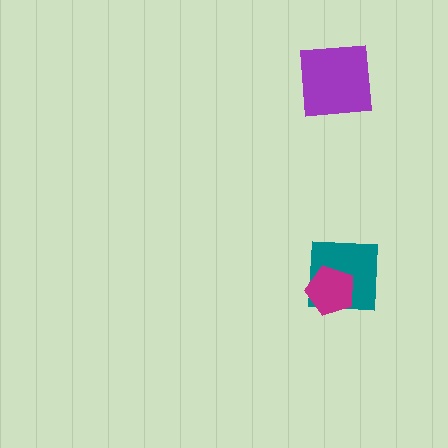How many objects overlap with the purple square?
0 objects overlap with the purple square.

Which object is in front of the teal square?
The magenta pentagon is in front of the teal square.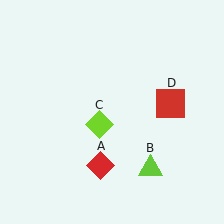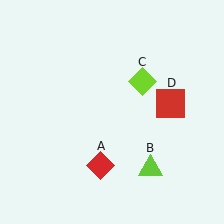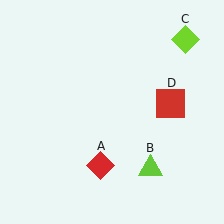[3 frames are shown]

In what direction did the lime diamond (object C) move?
The lime diamond (object C) moved up and to the right.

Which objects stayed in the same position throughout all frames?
Red diamond (object A) and lime triangle (object B) and red square (object D) remained stationary.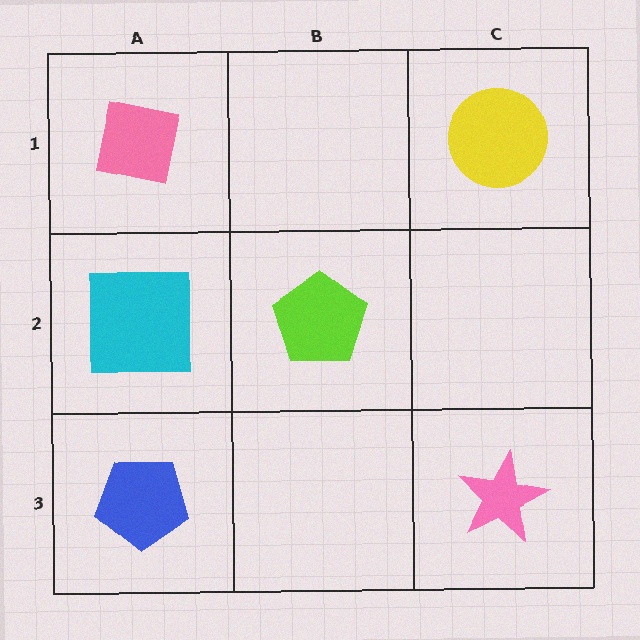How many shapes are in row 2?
2 shapes.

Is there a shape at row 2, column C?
No, that cell is empty.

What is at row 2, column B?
A lime pentagon.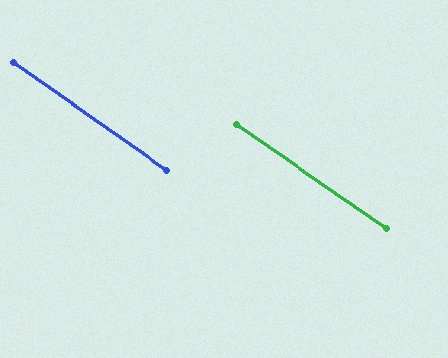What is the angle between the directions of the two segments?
Approximately 1 degree.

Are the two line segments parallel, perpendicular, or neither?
Parallel — their directions differ by only 0.6°.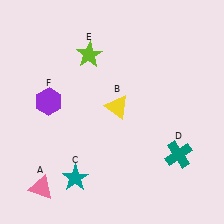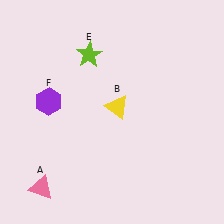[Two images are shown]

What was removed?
The teal cross (D), the teal star (C) were removed in Image 2.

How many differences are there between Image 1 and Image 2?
There are 2 differences between the two images.